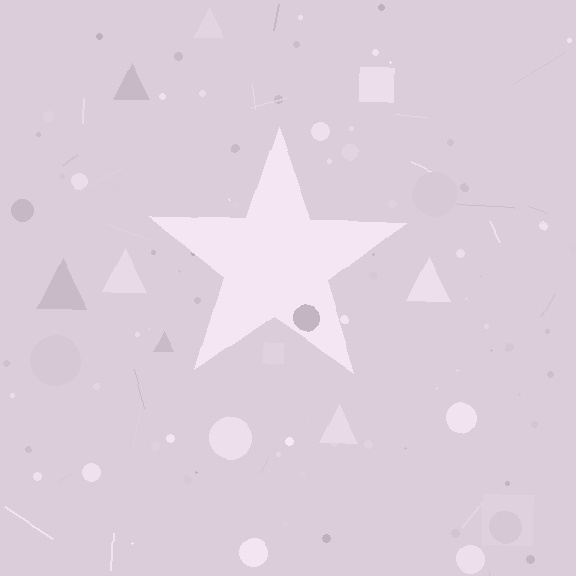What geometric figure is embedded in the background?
A star is embedded in the background.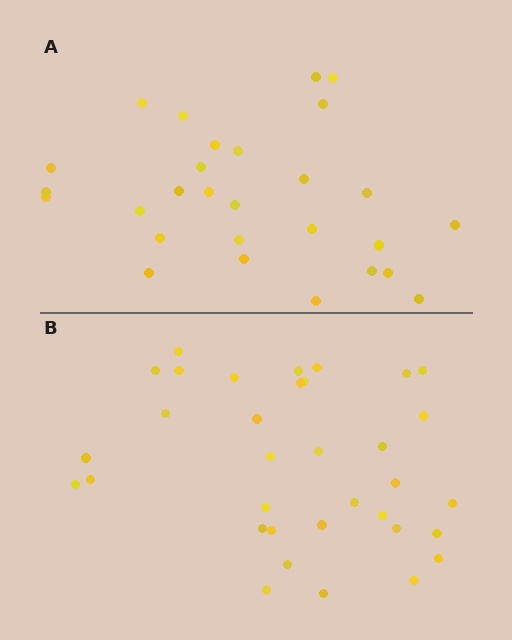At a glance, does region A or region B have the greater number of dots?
Region B (the bottom region) has more dots.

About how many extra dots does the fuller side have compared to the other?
Region B has about 6 more dots than region A.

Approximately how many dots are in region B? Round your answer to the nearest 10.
About 30 dots. (The exact count is 34, which rounds to 30.)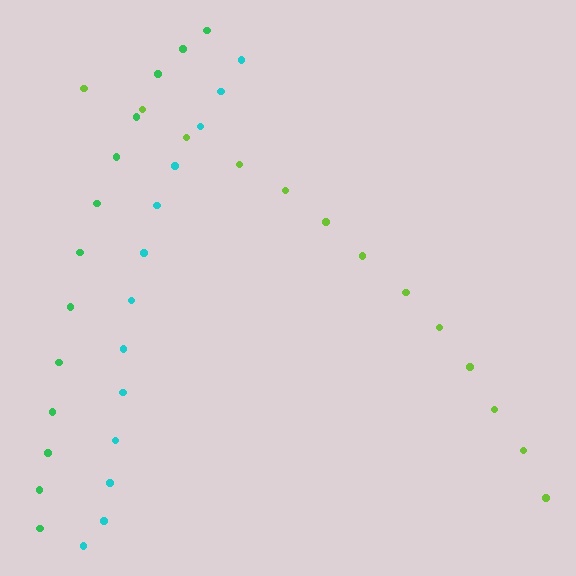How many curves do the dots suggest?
There are 3 distinct paths.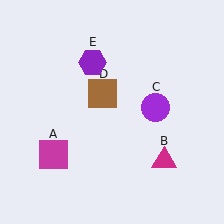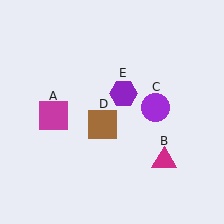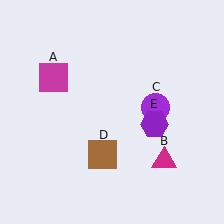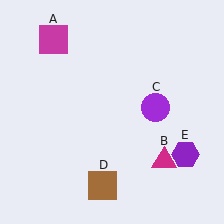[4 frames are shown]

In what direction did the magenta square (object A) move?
The magenta square (object A) moved up.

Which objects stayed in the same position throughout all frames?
Magenta triangle (object B) and purple circle (object C) remained stationary.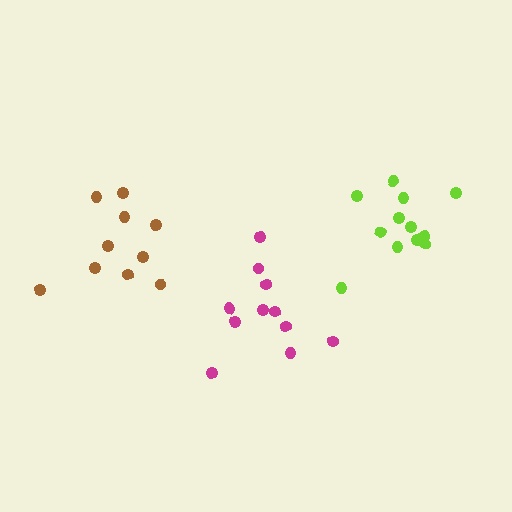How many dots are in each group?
Group 1: 10 dots, Group 2: 11 dots, Group 3: 12 dots (33 total).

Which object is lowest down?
The magenta cluster is bottommost.